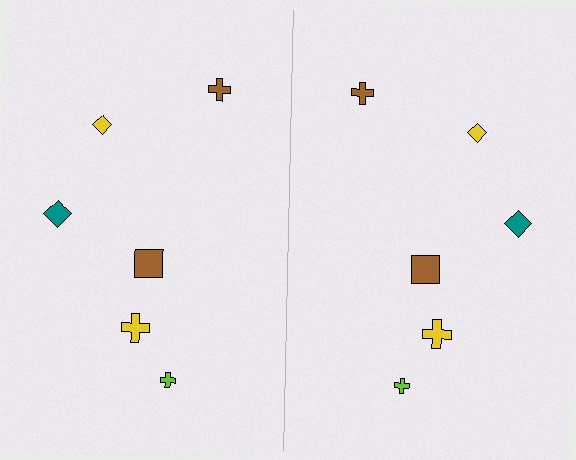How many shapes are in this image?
There are 12 shapes in this image.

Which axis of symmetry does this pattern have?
The pattern has a vertical axis of symmetry running through the center of the image.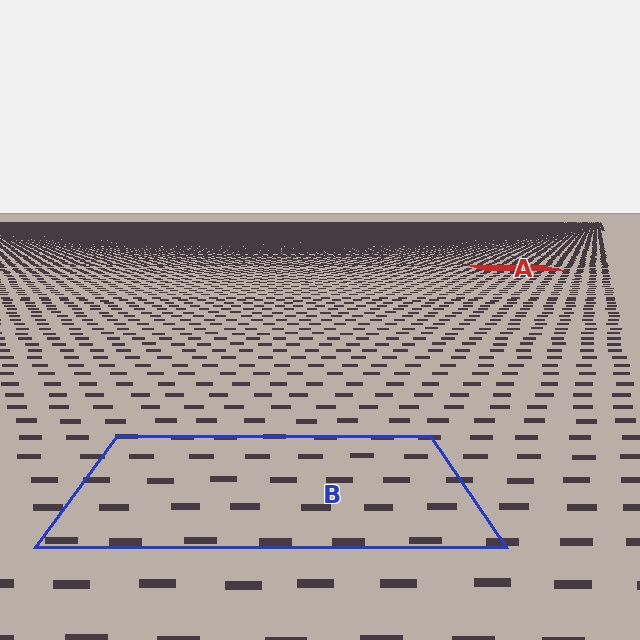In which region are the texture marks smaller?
The texture marks are smaller in region A, because it is farther away.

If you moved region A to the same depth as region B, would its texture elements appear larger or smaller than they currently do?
They would appear larger. At a closer depth, the same texture elements are projected at a bigger on-screen size.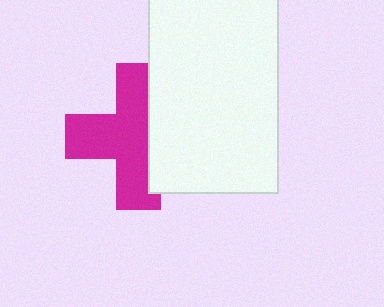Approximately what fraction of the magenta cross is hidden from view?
Roughly 36% of the magenta cross is hidden behind the white rectangle.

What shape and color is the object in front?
The object in front is a white rectangle.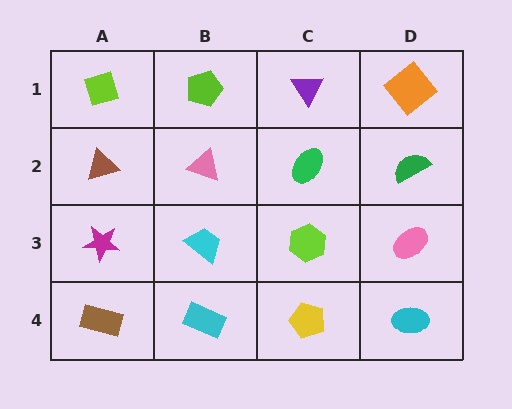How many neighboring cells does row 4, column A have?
2.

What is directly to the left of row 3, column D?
A lime hexagon.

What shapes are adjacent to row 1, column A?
A brown triangle (row 2, column A), a lime pentagon (row 1, column B).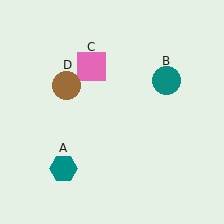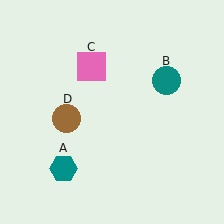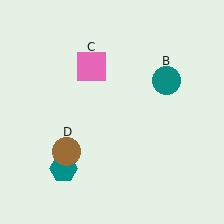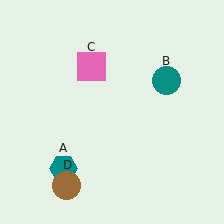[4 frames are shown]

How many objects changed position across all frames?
1 object changed position: brown circle (object D).